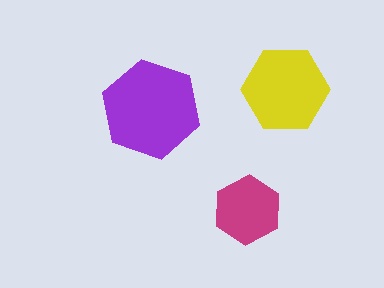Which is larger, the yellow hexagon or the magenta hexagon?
The yellow one.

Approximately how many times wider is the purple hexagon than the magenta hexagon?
About 1.5 times wider.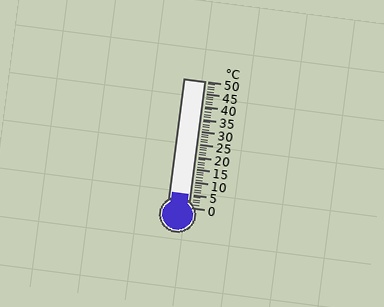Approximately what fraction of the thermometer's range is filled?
The thermometer is filled to approximately 10% of its range.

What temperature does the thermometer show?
The thermometer shows approximately 5°C.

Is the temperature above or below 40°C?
The temperature is below 40°C.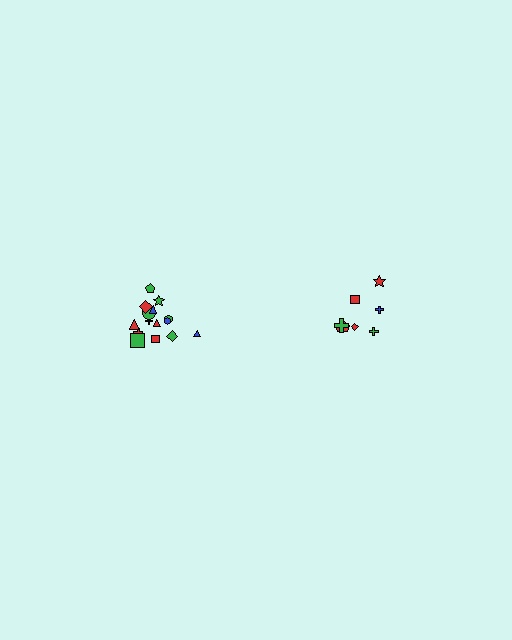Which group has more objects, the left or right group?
The left group.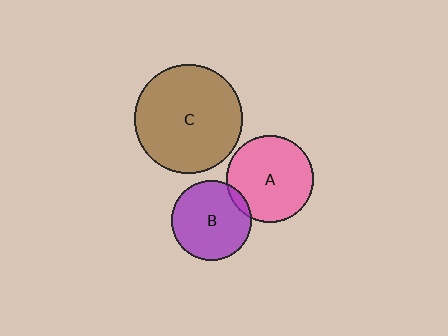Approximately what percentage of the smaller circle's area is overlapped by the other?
Approximately 5%.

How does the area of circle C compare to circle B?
Approximately 1.8 times.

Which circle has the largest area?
Circle C (brown).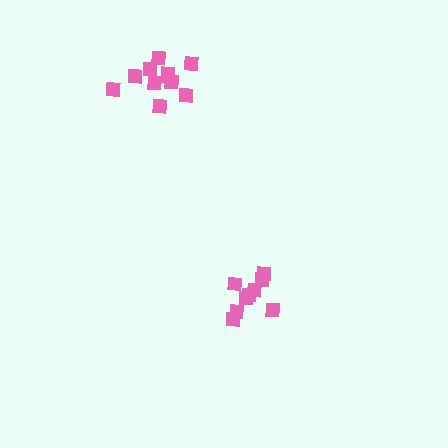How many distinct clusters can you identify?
There are 2 distinct clusters.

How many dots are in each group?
Group 1: 11 dots, Group 2: 9 dots (20 total).